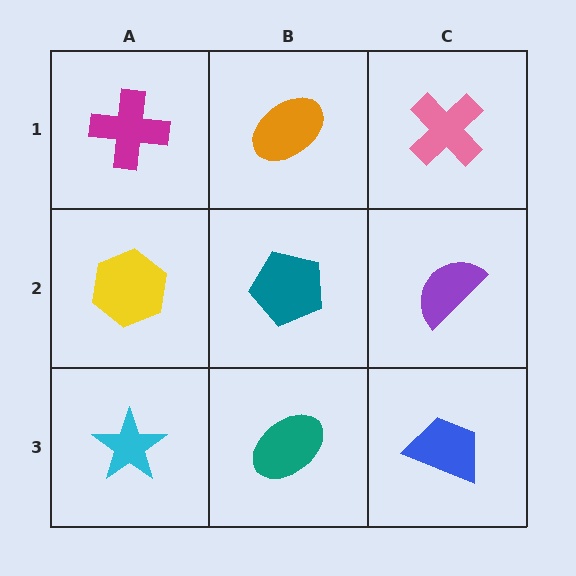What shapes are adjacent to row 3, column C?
A purple semicircle (row 2, column C), a teal ellipse (row 3, column B).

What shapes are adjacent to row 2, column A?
A magenta cross (row 1, column A), a cyan star (row 3, column A), a teal pentagon (row 2, column B).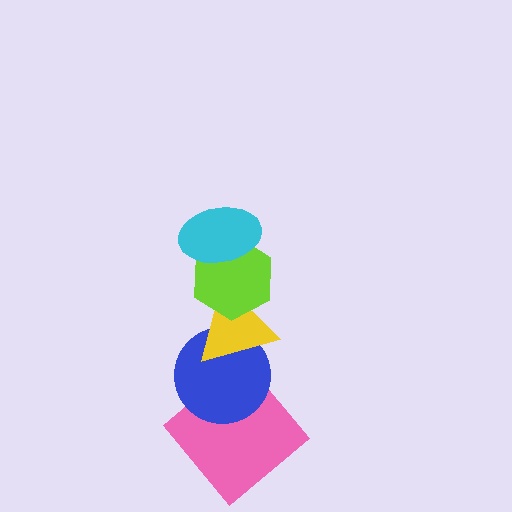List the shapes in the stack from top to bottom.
From top to bottom: the cyan ellipse, the lime hexagon, the yellow triangle, the blue circle, the pink diamond.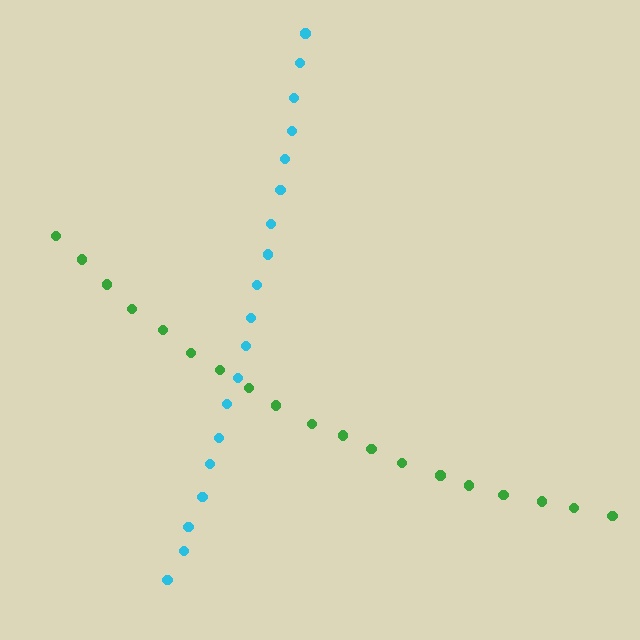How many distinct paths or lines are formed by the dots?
There are 2 distinct paths.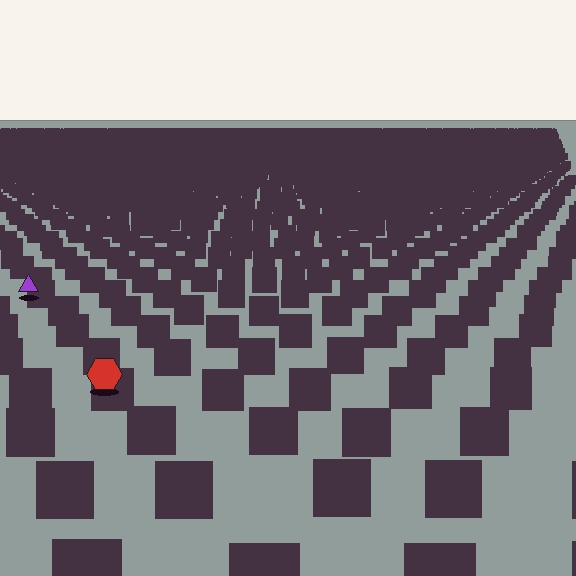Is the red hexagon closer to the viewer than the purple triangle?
Yes. The red hexagon is closer — you can tell from the texture gradient: the ground texture is coarser near it.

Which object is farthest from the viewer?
The purple triangle is farthest from the viewer. It appears smaller and the ground texture around it is denser.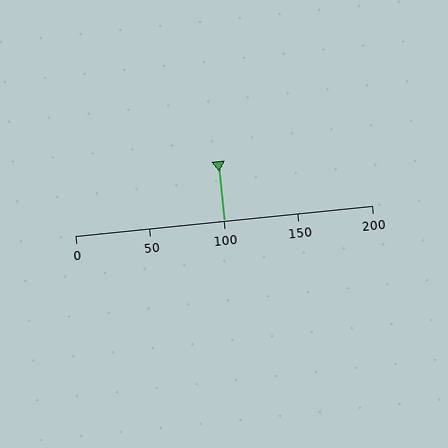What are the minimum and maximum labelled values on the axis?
The axis runs from 0 to 200.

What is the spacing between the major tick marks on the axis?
The major ticks are spaced 50 apart.